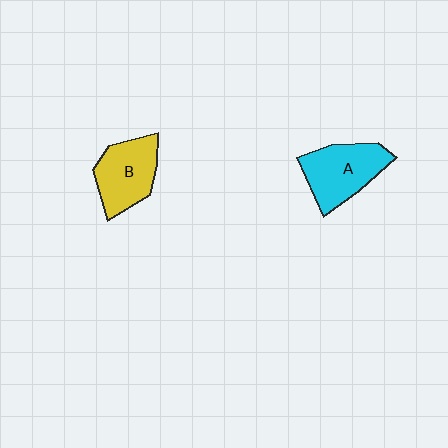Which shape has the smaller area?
Shape B (yellow).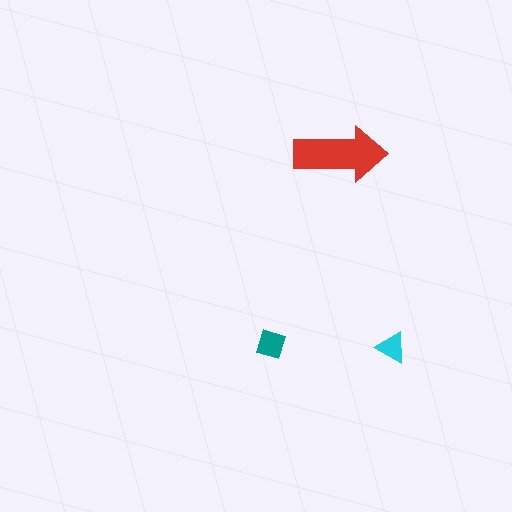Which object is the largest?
The red arrow.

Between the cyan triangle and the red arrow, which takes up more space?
The red arrow.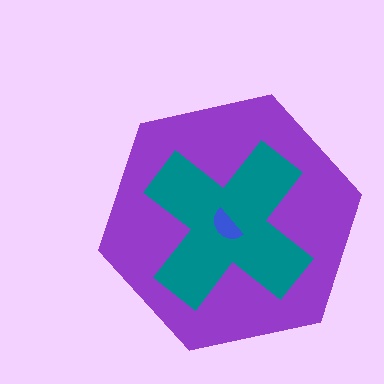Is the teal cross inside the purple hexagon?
Yes.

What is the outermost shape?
The purple hexagon.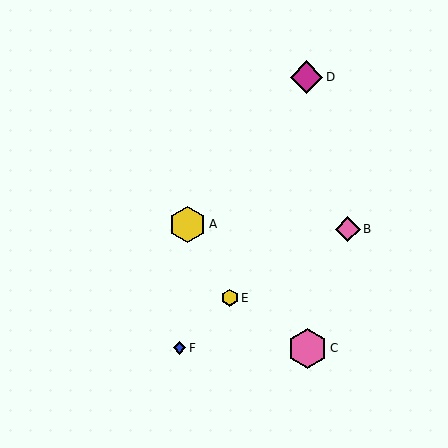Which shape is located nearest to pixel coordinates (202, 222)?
The yellow hexagon (labeled A) at (187, 224) is nearest to that location.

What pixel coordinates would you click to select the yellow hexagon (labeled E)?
Click at (230, 298) to select the yellow hexagon E.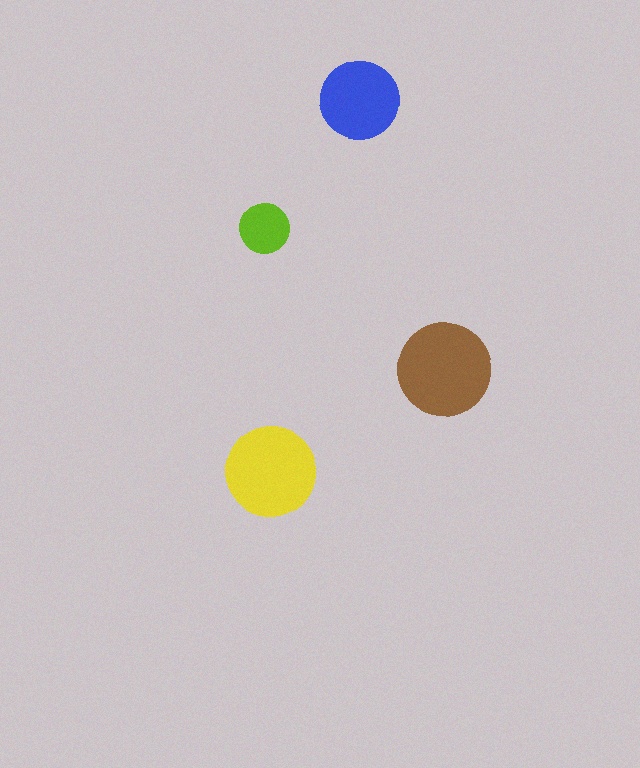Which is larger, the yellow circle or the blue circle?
The yellow one.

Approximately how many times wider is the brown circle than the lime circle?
About 2 times wider.